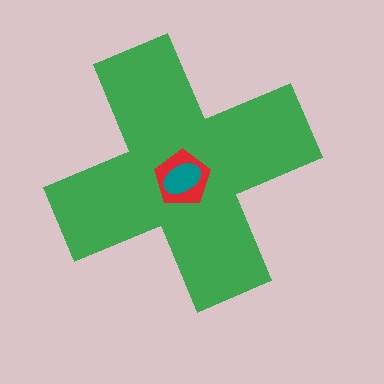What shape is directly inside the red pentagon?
The teal ellipse.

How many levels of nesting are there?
3.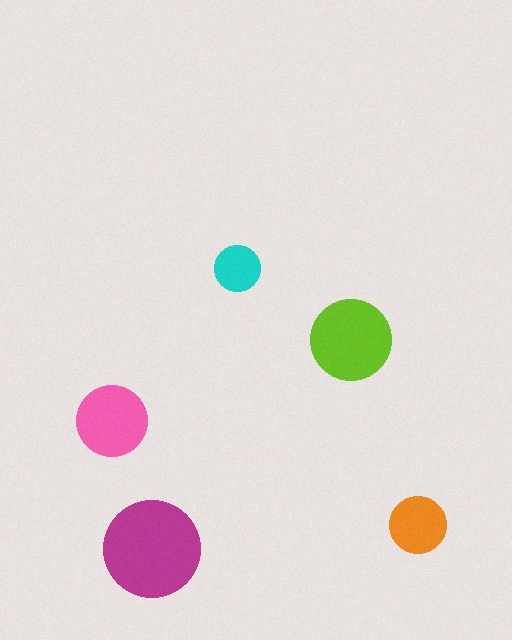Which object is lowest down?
The magenta circle is bottommost.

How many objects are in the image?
There are 5 objects in the image.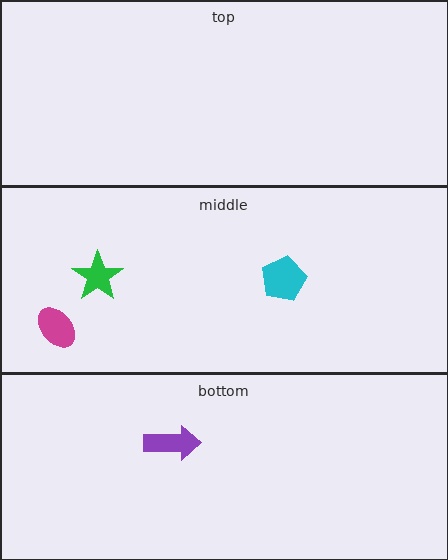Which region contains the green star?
The middle region.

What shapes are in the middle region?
The green star, the cyan pentagon, the magenta ellipse.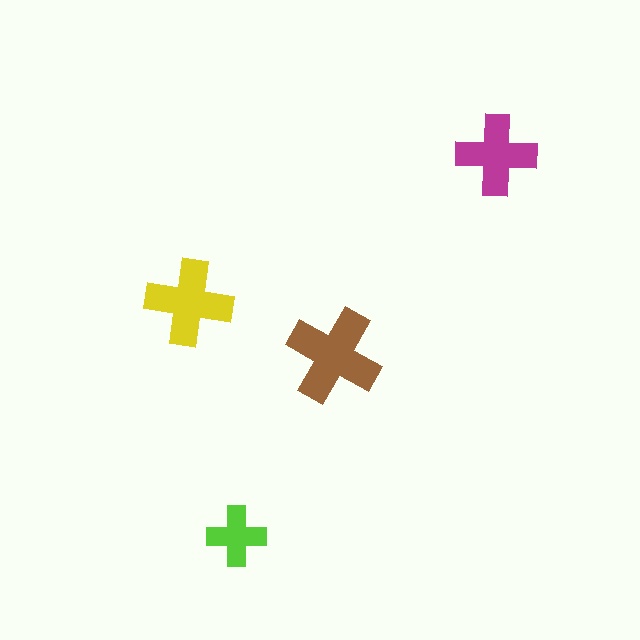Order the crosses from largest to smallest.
the brown one, the yellow one, the magenta one, the lime one.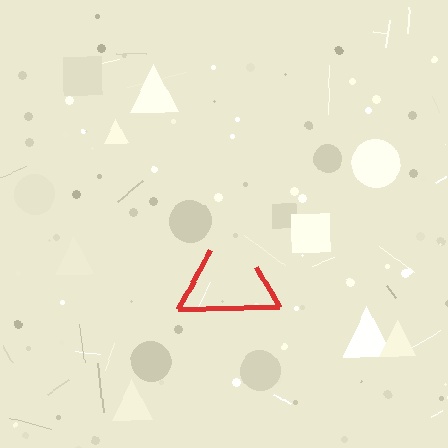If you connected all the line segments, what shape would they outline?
They would outline a triangle.